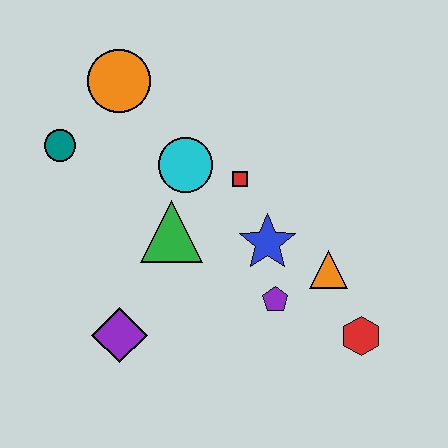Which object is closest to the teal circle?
The orange circle is closest to the teal circle.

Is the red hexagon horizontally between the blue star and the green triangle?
No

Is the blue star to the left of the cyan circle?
No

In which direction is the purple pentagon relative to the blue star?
The purple pentagon is below the blue star.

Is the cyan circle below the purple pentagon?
No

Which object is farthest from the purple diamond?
The orange circle is farthest from the purple diamond.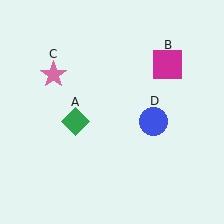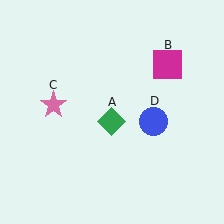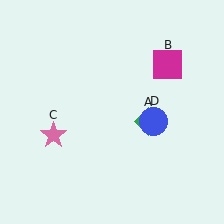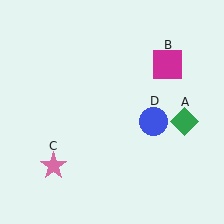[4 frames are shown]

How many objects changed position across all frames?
2 objects changed position: green diamond (object A), pink star (object C).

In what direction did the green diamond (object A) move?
The green diamond (object A) moved right.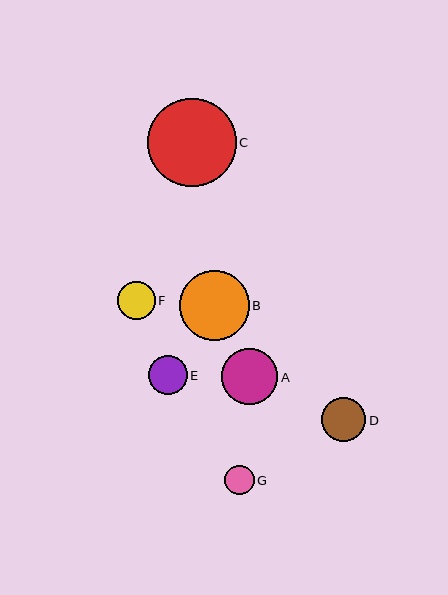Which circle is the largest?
Circle C is the largest with a size of approximately 89 pixels.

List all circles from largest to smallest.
From largest to smallest: C, B, A, D, E, F, G.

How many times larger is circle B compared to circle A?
Circle B is approximately 1.2 times the size of circle A.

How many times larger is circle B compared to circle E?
Circle B is approximately 1.8 times the size of circle E.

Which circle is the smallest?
Circle G is the smallest with a size of approximately 29 pixels.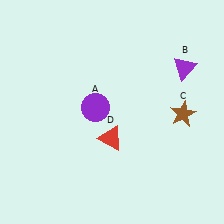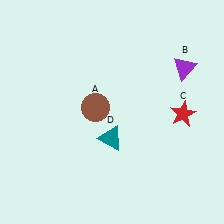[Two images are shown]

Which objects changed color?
A changed from purple to brown. C changed from brown to red. D changed from red to teal.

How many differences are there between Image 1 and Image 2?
There are 3 differences between the two images.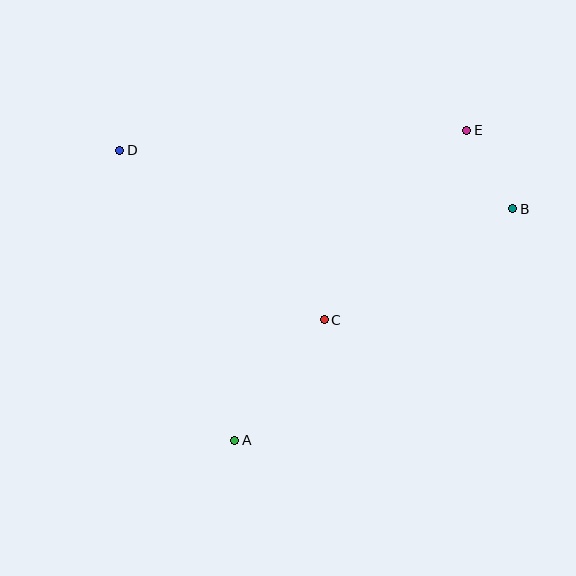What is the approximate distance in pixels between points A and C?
The distance between A and C is approximately 150 pixels.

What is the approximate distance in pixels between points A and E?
The distance between A and E is approximately 387 pixels.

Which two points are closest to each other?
Points B and E are closest to each other.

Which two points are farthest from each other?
Points B and D are farthest from each other.